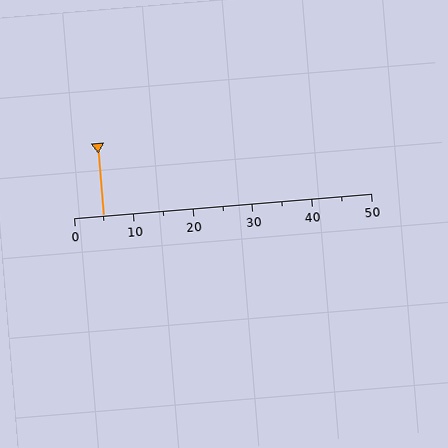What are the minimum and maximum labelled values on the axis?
The axis runs from 0 to 50.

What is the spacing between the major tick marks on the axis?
The major ticks are spaced 10 apart.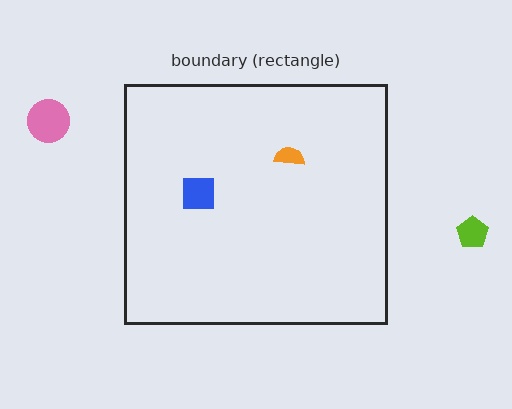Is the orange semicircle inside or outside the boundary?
Inside.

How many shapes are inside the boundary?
2 inside, 2 outside.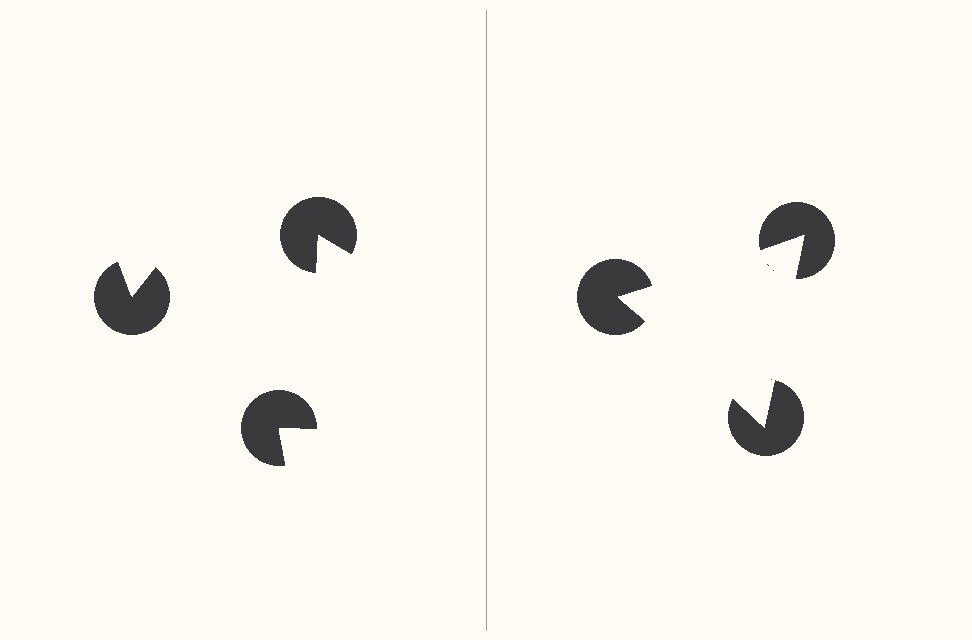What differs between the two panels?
The pac-man discs are positioned identically on both sides; only the wedge orientations differ. On the right they align to a triangle; on the left they are misaligned.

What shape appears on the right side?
An illusory triangle.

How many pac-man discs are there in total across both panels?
6 — 3 on each side.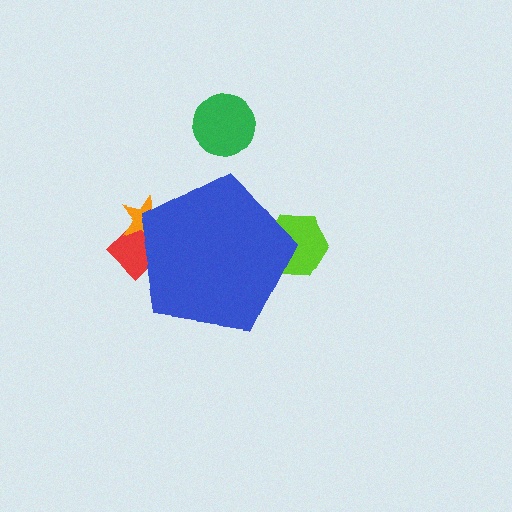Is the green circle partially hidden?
No, the green circle is fully visible.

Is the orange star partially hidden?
Yes, the orange star is partially hidden behind the blue pentagon.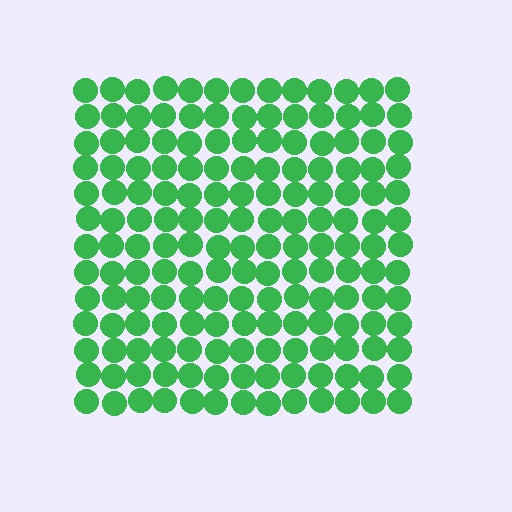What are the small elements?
The small elements are circles.